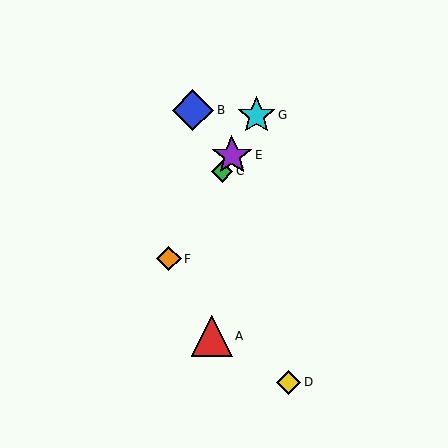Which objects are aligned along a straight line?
Objects C, E, F, G are aligned along a straight line.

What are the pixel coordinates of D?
Object D is at (289, 382).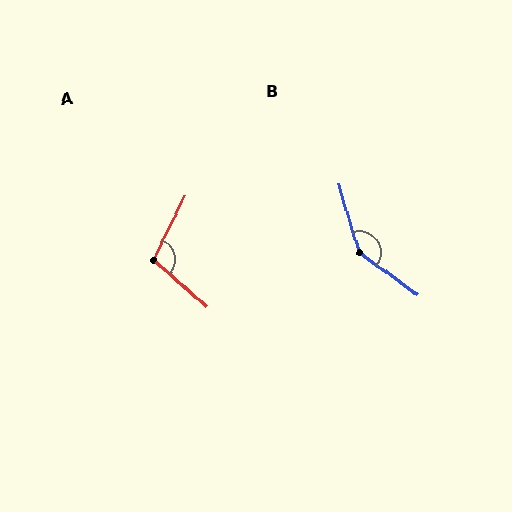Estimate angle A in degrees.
Approximately 105 degrees.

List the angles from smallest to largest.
A (105°), B (143°).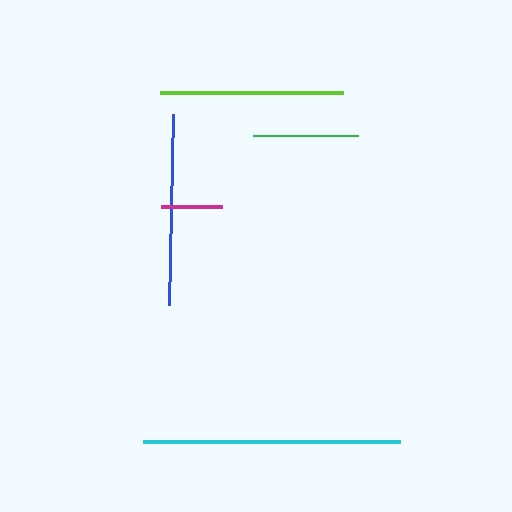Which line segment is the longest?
The cyan line is the longest at approximately 257 pixels.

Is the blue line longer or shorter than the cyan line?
The cyan line is longer than the blue line.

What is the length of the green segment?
The green segment is approximately 105 pixels long.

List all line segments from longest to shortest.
From longest to shortest: cyan, blue, lime, green, magenta.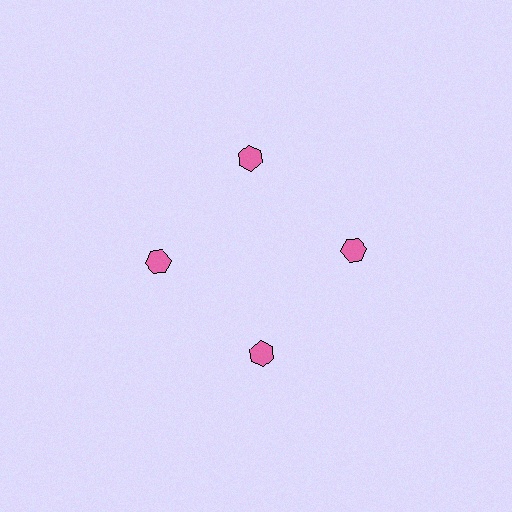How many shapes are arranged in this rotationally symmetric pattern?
There are 4 shapes, arranged in 4 groups of 1.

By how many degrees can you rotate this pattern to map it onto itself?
The pattern maps onto itself every 90 degrees of rotation.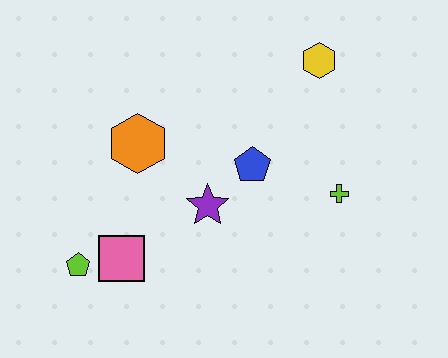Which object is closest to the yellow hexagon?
The blue pentagon is closest to the yellow hexagon.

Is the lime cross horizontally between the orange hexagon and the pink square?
No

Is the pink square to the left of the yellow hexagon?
Yes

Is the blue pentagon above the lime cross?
Yes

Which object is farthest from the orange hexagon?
The lime cross is farthest from the orange hexagon.